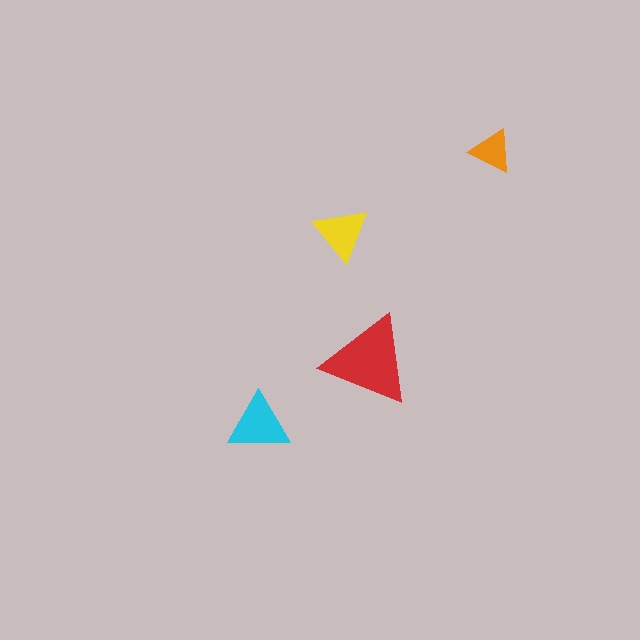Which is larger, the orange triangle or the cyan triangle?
The cyan one.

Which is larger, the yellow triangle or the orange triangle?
The yellow one.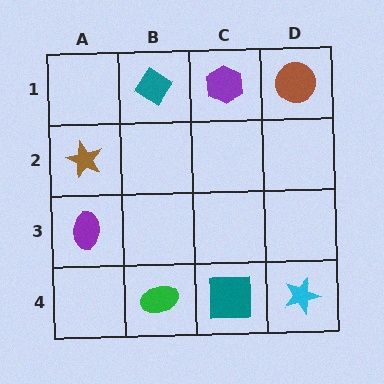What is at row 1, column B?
A teal diamond.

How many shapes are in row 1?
3 shapes.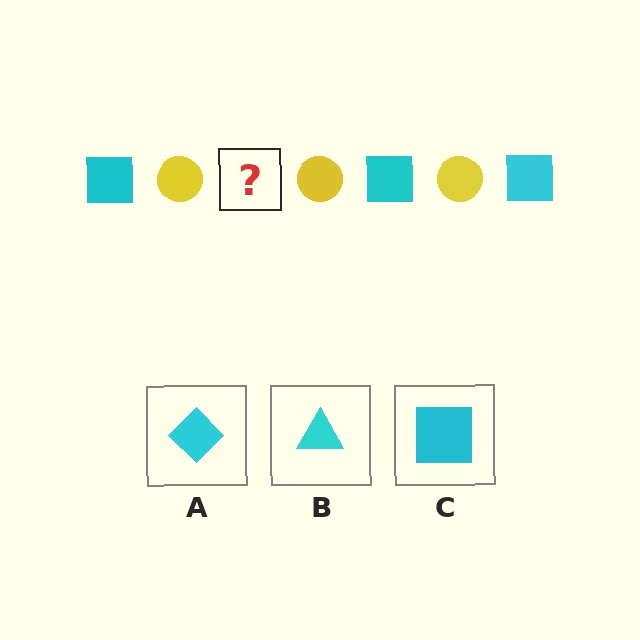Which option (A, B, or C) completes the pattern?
C.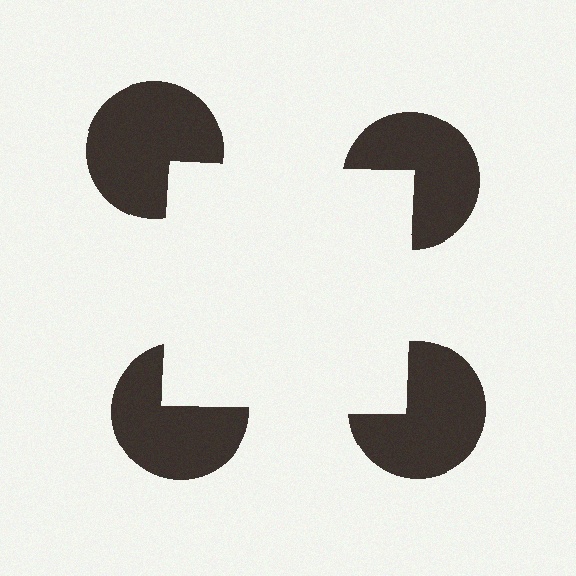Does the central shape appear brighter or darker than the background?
It typically appears slightly brighter than the background, even though no actual brightness change is drawn.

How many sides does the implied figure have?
4 sides.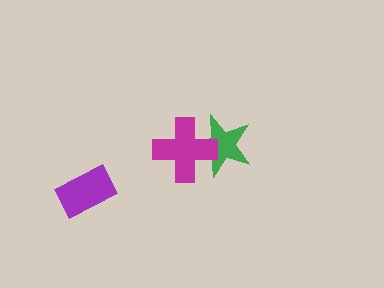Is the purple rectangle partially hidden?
No, no other shape covers it.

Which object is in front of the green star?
The magenta cross is in front of the green star.